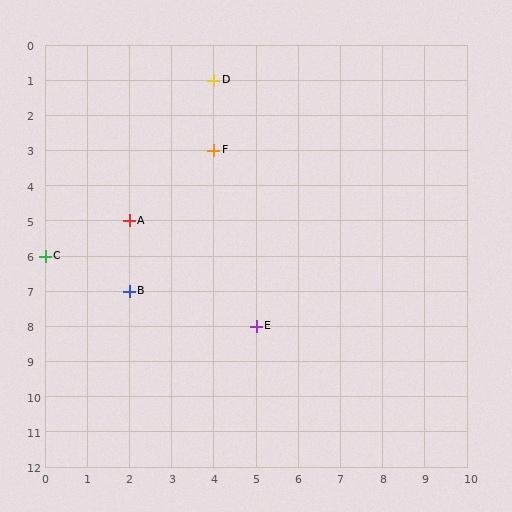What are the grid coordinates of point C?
Point C is at grid coordinates (0, 6).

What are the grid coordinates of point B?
Point B is at grid coordinates (2, 7).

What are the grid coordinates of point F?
Point F is at grid coordinates (4, 3).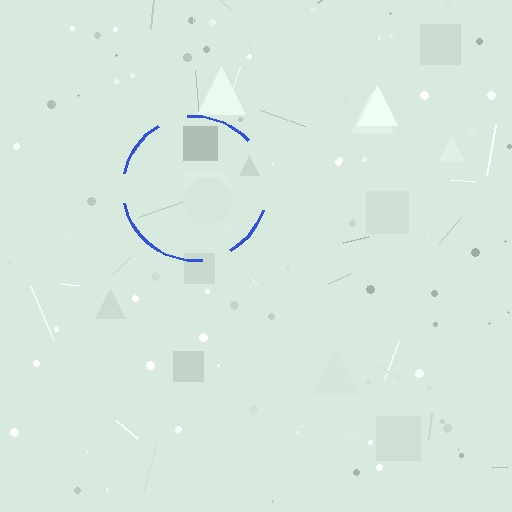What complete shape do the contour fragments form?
The contour fragments form a circle.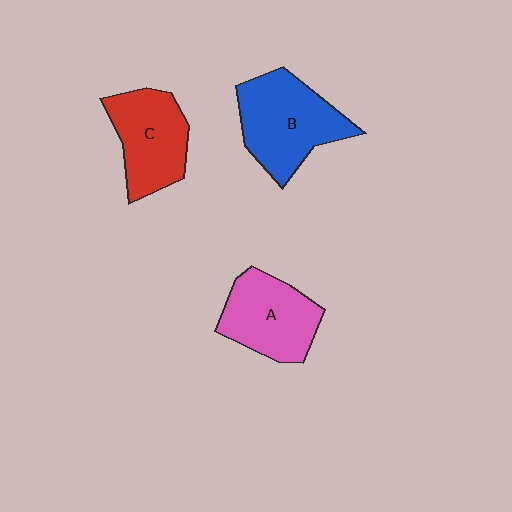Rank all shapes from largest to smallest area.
From largest to smallest: B (blue), A (pink), C (red).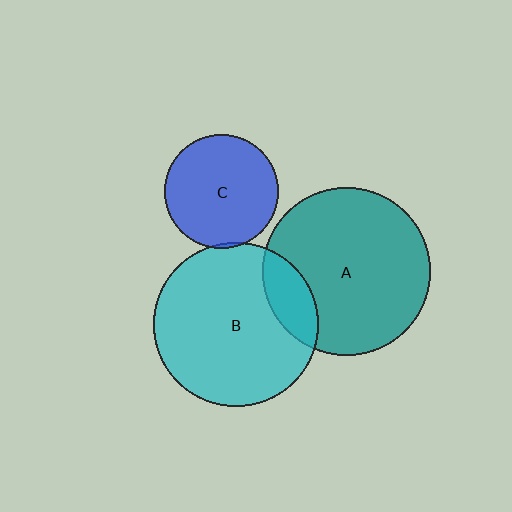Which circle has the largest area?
Circle A (teal).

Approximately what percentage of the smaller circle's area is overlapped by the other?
Approximately 5%.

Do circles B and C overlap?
Yes.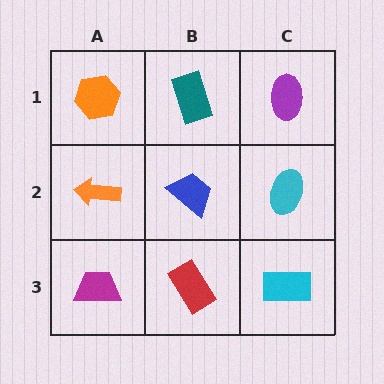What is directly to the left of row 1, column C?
A teal rectangle.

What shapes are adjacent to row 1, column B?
A blue trapezoid (row 2, column B), an orange hexagon (row 1, column A), a purple ellipse (row 1, column C).